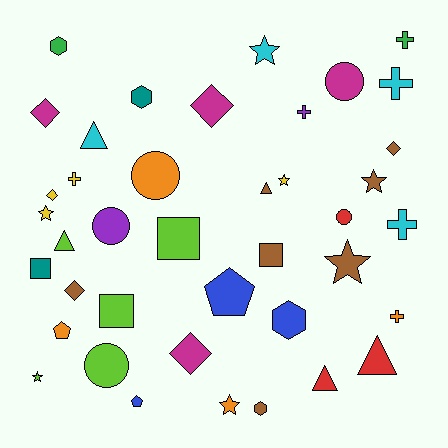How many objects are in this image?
There are 40 objects.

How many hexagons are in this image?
There are 4 hexagons.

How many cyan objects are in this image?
There are 4 cyan objects.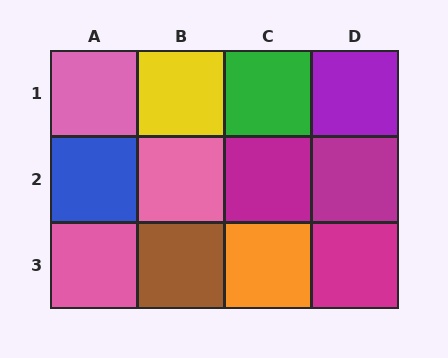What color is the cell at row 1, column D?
Purple.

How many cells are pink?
3 cells are pink.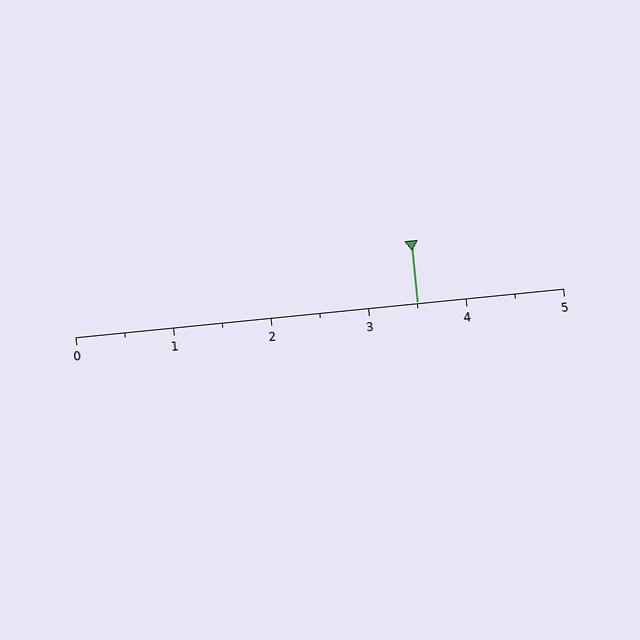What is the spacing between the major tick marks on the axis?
The major ticks are spaced 1 apart.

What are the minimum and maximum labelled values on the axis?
The axis runs from 0 to 5.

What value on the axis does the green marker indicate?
The marker indicates approximately 3.5.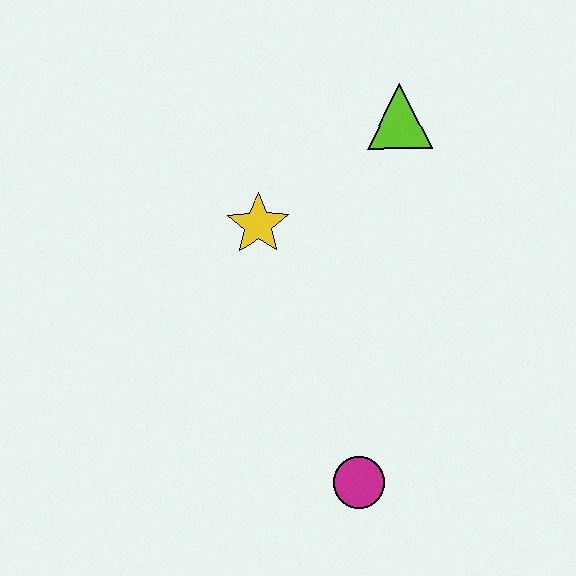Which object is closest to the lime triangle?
The yellow star is closest to the lime triangle.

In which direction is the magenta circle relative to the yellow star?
The magenta circle is below the yellow star.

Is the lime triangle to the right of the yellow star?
Yes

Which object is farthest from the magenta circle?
The lime triangle is farthest from the magenta circle.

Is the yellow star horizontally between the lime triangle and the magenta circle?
No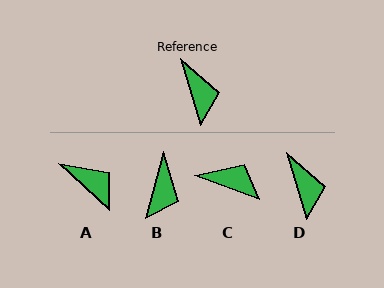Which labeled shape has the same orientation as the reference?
D.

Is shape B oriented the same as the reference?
No, it is off by about 32 degrees.